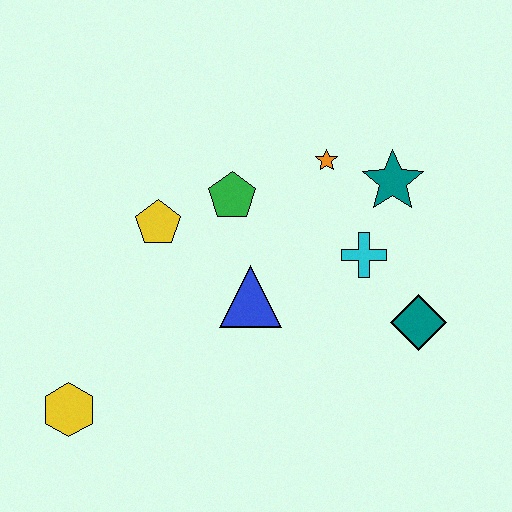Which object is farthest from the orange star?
The yellow hexagon is farthest from the orange star.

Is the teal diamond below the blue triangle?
Yes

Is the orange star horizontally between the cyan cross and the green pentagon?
Yes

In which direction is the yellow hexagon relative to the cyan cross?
The yellow hexagon is to the left of the cyan cross.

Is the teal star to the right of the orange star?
Yes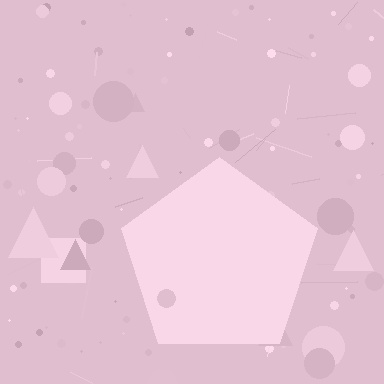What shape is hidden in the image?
A pentagon is hidden in the image.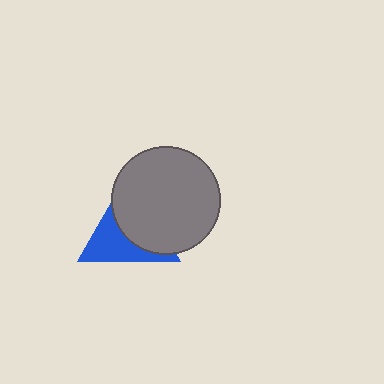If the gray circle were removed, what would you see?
You would see the complete blue triangle.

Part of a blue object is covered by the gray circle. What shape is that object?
It is a triangle.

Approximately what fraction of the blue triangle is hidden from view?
Roughly 55% of the blue triangle is hidden behind the gray circle.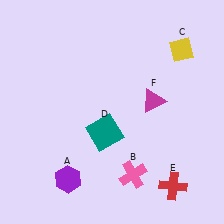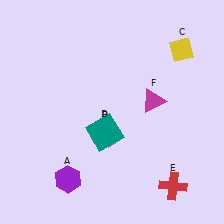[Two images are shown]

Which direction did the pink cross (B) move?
The pink cross (B) moved up.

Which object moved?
The pink cross (B) moved up.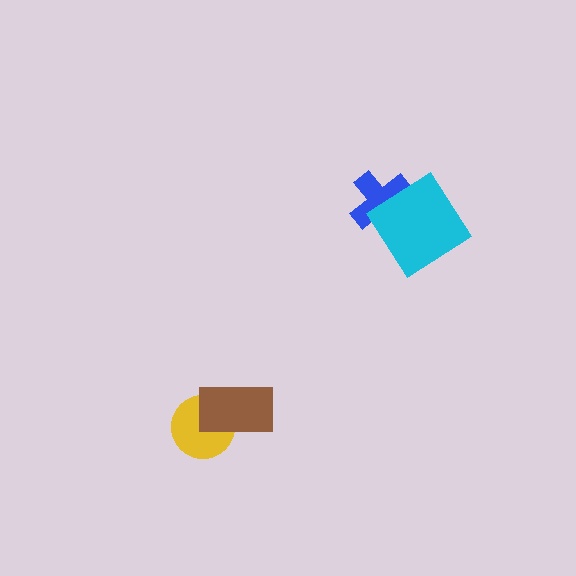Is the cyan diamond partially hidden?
No, no other shape covers it.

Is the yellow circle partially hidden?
Yes, it is partially covered by another shape.